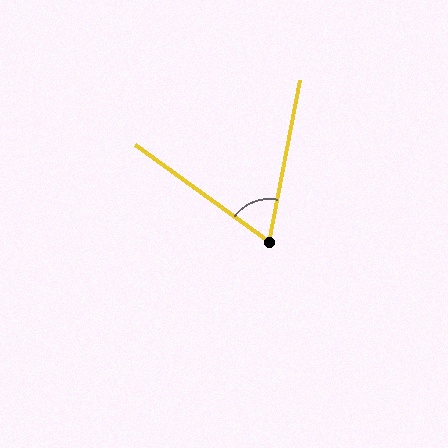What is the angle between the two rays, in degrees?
Approximately 65 degrees.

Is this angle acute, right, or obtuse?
It is acute.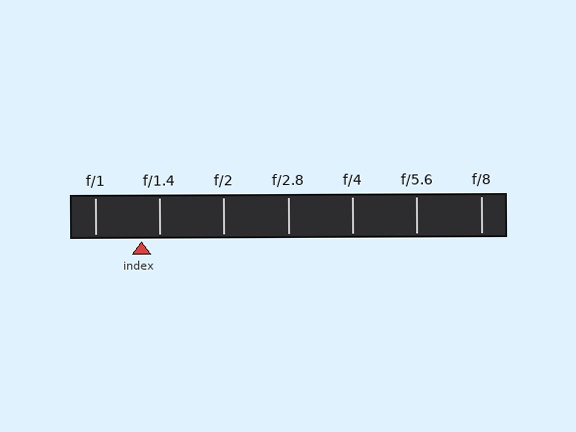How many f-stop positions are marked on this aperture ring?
There are 7 f-stop positions marked.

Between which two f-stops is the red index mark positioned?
The index mark is between f/1 and f/1.4.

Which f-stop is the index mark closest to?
The index mark is closest to f/1.4.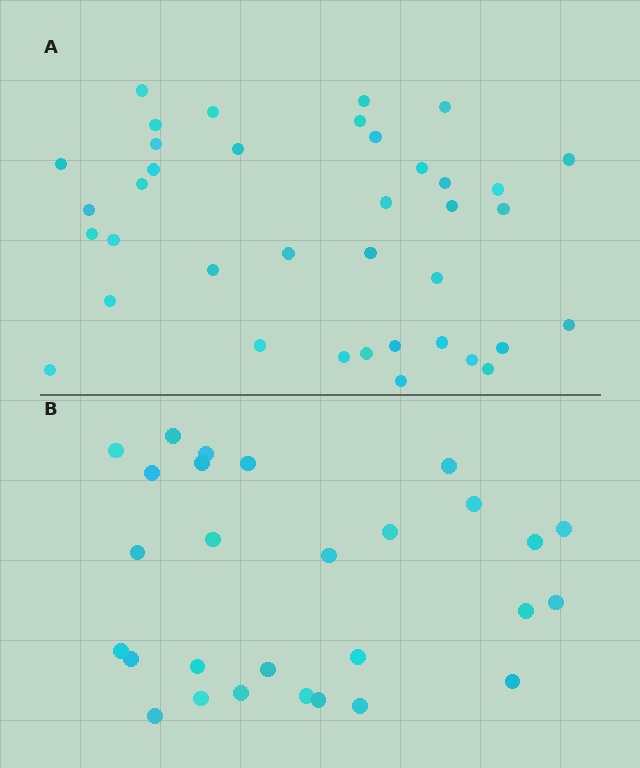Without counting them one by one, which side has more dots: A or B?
Region A (the top region) has more dots.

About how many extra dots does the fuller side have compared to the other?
Region A has roughly 10 or so more dots than region B.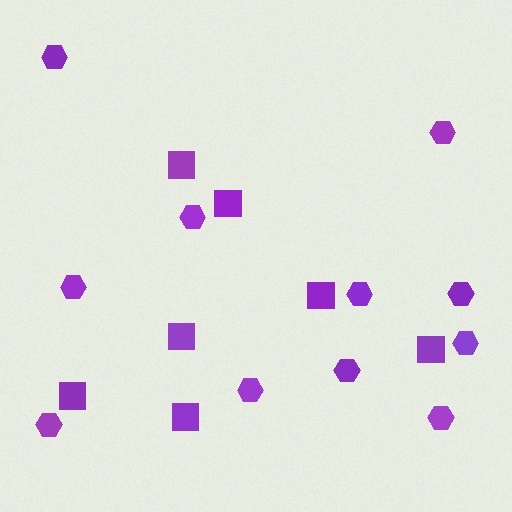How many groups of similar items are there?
There are 2 groups: one group of squares (7) and one group of hexagons (11).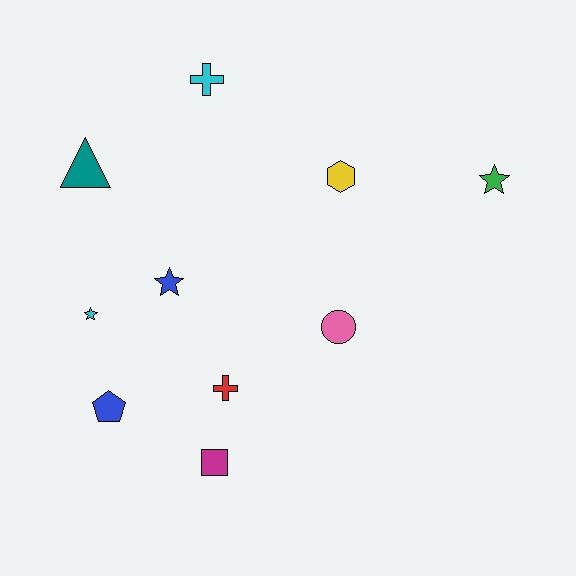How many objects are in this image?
There are 10 objects.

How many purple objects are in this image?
There are no purple objects.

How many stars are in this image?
There are 3 stars.